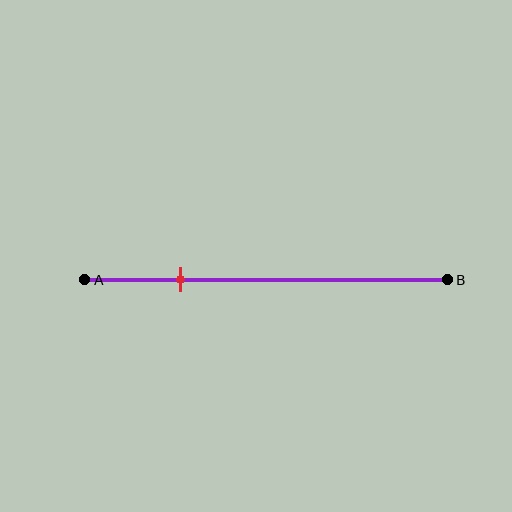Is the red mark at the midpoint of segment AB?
No, the mark is at about 25% from A, not at the 50% midpoint.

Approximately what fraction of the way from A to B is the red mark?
The red mark is approximately 25% of the way from A to B.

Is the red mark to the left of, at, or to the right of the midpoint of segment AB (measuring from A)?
The red mark is to the left of the midpoint of segment AB.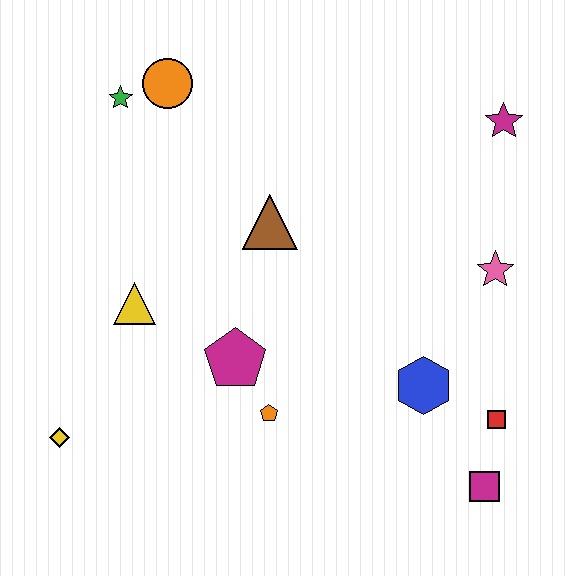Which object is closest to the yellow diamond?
The yellow triangle is closest to the yellow diamond.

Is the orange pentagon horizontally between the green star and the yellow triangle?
No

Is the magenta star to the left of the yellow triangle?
No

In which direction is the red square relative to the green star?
The red square is to the right of the green star.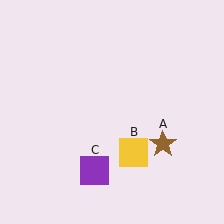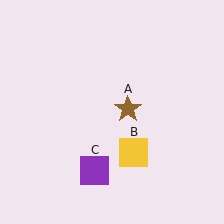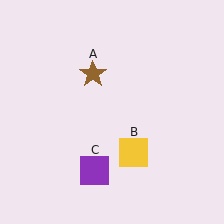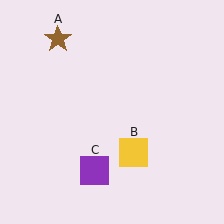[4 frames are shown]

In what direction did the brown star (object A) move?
The brown star (object A) moved up and to the left.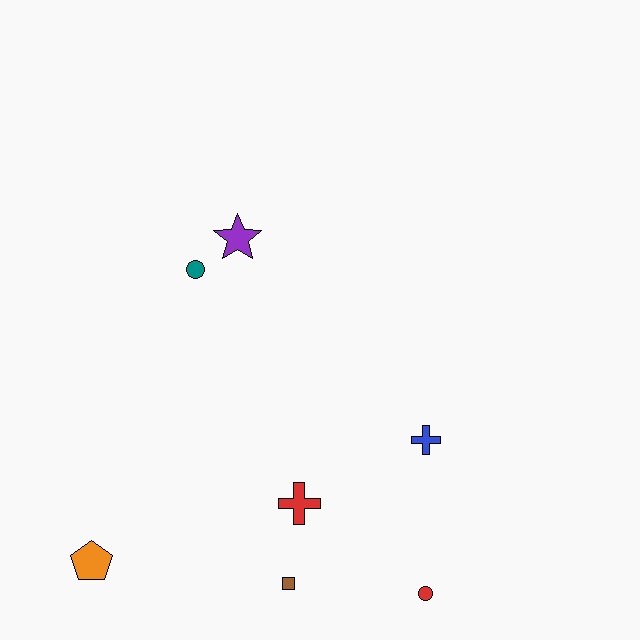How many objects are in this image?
There are 7 objects.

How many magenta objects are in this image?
There are no magenta objects.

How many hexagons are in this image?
There are no hexagons.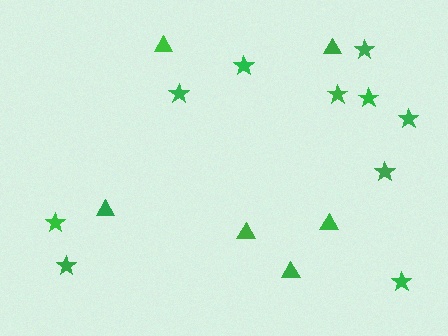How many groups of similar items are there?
There are 2 groups: one group of triangles (6) and one group of stars (10).